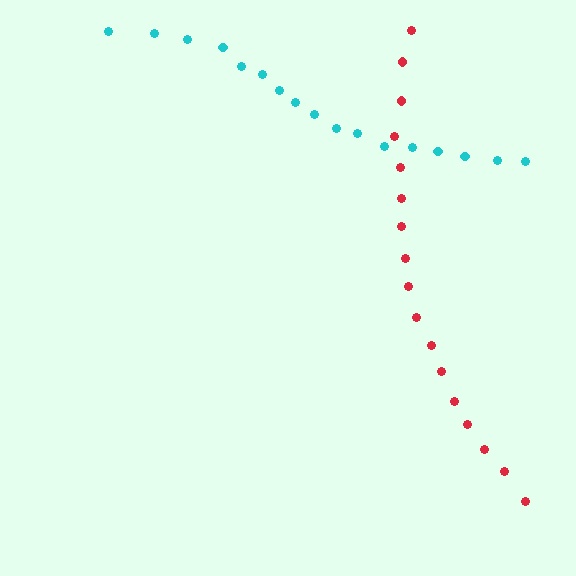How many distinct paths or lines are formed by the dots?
There are 2 distinct paths.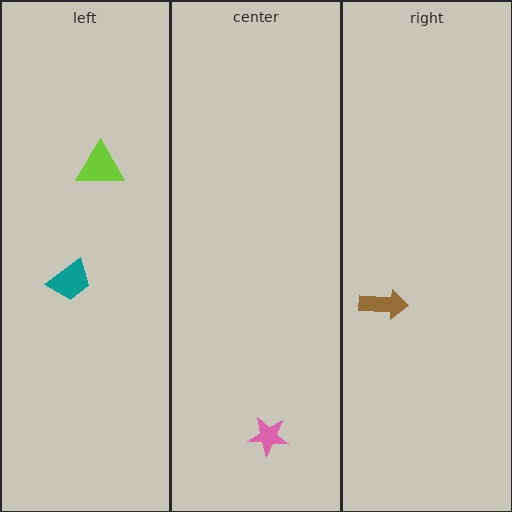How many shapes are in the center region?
1.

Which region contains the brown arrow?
The right region.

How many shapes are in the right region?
1.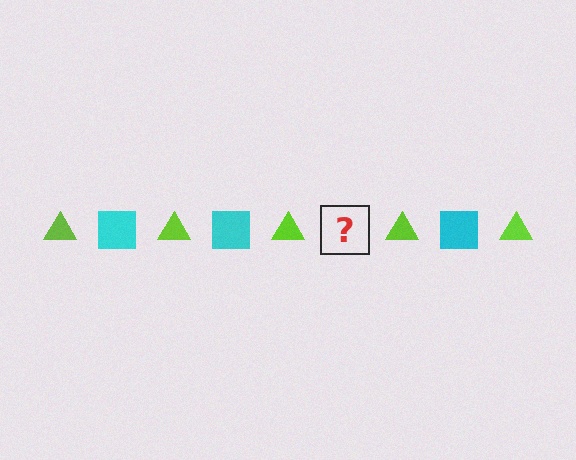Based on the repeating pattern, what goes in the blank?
The blank should be a cyan square.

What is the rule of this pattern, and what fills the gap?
The rule is that the pattern alternates between lime triangle and cyan square. The gap should be filled with a cyan square.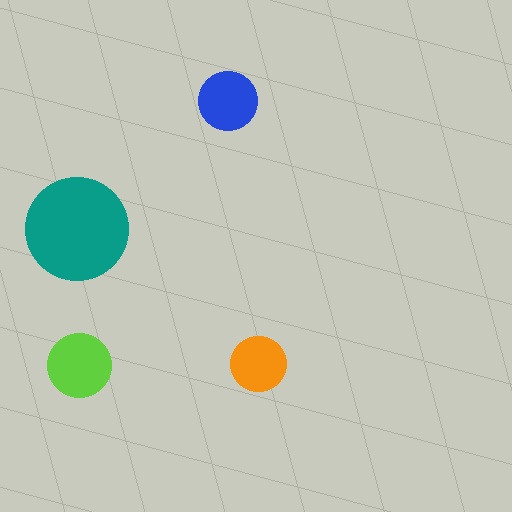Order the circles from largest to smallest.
the teal one, the lime one, the blue one, the orange one.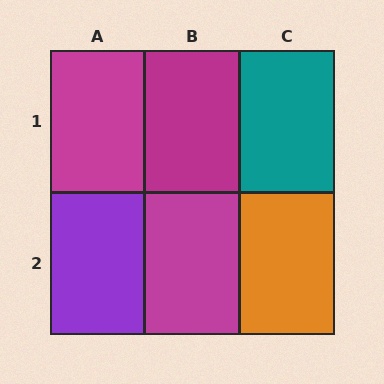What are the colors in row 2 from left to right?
Purple, magenta, orange.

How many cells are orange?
1 cell is orange.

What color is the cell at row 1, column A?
Magenta.